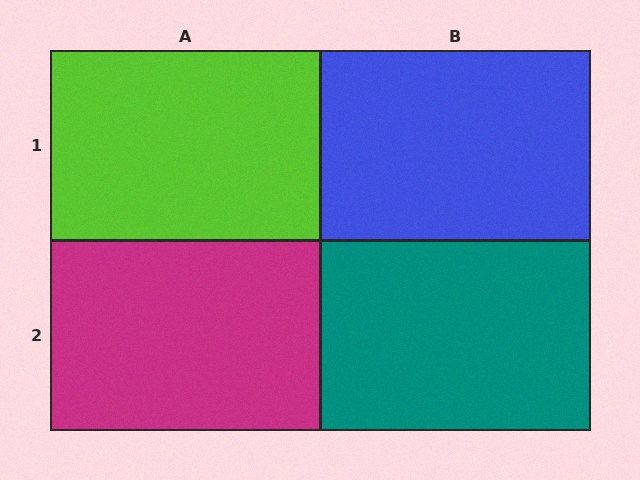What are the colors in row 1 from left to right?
Lime, blue.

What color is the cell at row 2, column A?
Magenta.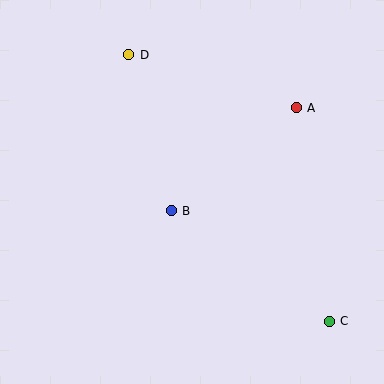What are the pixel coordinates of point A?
Point A is at (296, 108).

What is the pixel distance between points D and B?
The distance between D and B is 162 pixels.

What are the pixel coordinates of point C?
Point C is at (329, 321).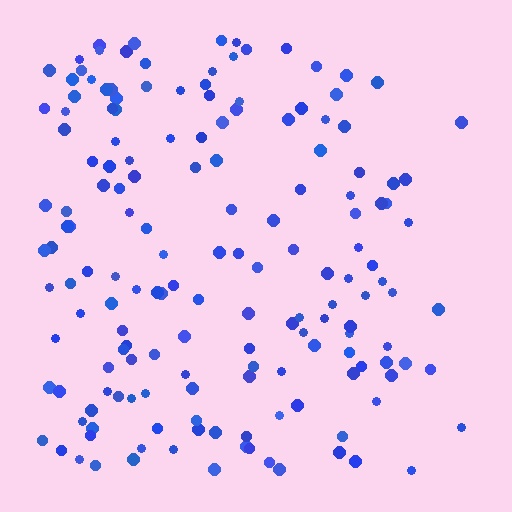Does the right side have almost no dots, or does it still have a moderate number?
Still a moderate number, just noticeably fewer than the left.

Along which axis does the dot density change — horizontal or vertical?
Horizontal.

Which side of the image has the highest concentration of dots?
The left.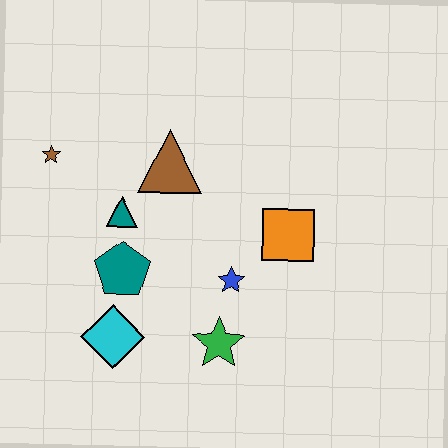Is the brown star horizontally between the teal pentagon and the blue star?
No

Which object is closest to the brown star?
The teal triangle is closest to the brown star.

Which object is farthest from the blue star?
The brown star is farthest from the blue star.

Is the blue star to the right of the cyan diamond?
Yes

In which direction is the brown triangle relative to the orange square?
The brown triangle is to the left of the orange square.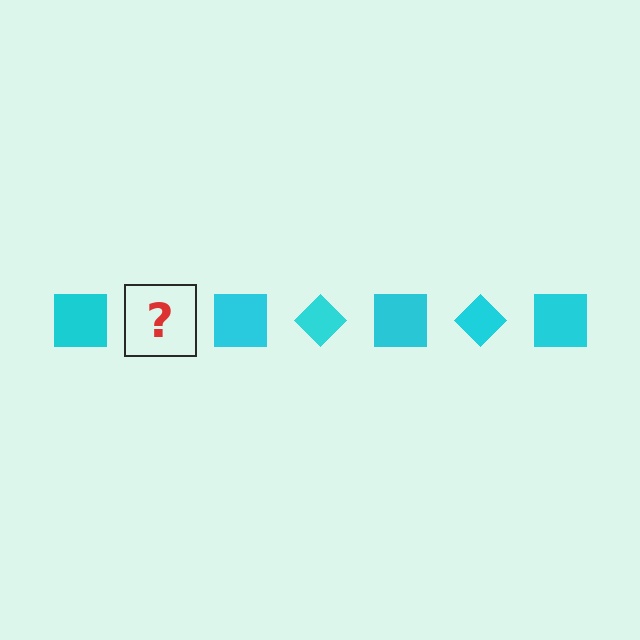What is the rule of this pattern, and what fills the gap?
The rule is that the pattern cycles through square, diamond shapes in cyan. The gap should be filled with a cyan diamond.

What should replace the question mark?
The question mark should be replaced with a cyan diamond.